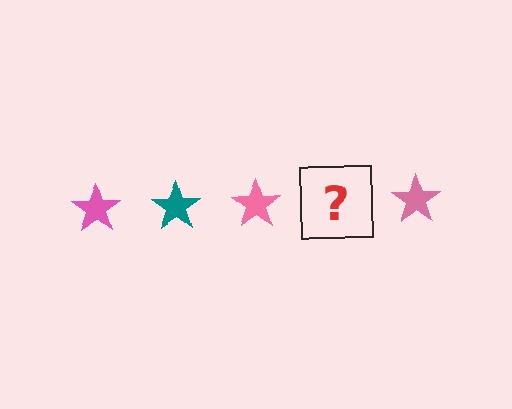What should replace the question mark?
The question mark should be replaced with a teal star.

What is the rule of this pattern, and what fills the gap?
The rule is that the pattern cycles through pink, teal stars. The gap should be filled with a teal star.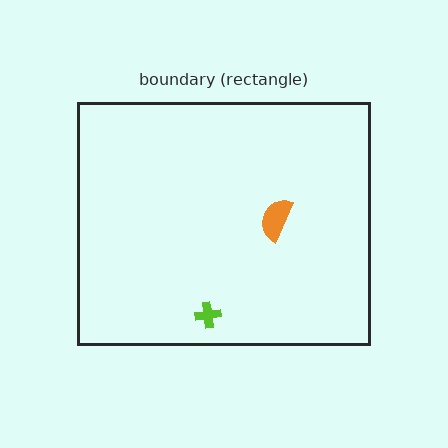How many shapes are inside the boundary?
2 inside, 0 outside.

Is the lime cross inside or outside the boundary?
Inside.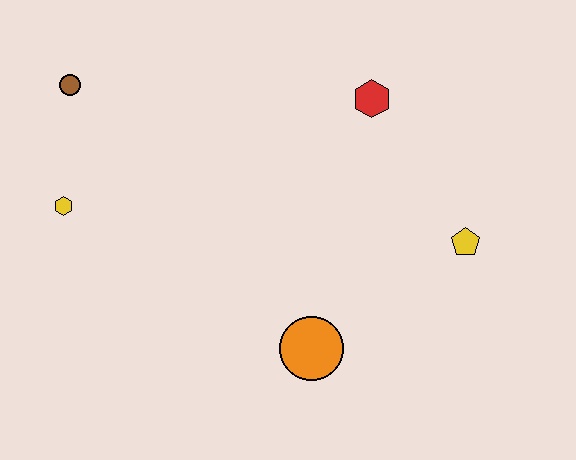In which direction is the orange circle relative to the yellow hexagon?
The orange circle is to the right of the yellow hexagon.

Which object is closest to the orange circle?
The yellow pentagon is closest to the orange circle.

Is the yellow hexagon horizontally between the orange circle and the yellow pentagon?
No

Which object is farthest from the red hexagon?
The yellow hexagon is farthest from the red hexagon.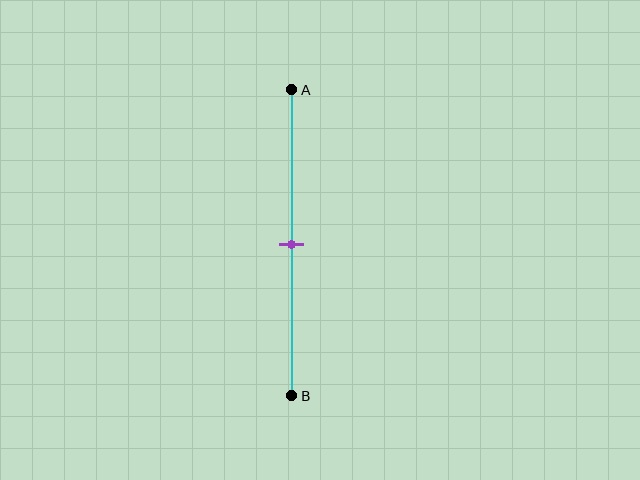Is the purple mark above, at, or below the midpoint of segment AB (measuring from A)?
The purple mark is approximately at the midpoint of segment AB.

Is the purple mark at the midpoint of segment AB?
Yes, the mark is approximately at the midpoint.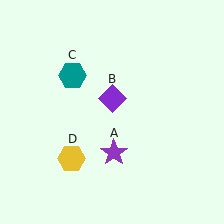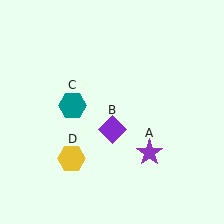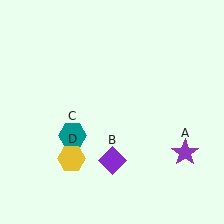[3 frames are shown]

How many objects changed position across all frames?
3 objects changed position: purple star (object A), purple diamond (object B), teal hexagon (object C).